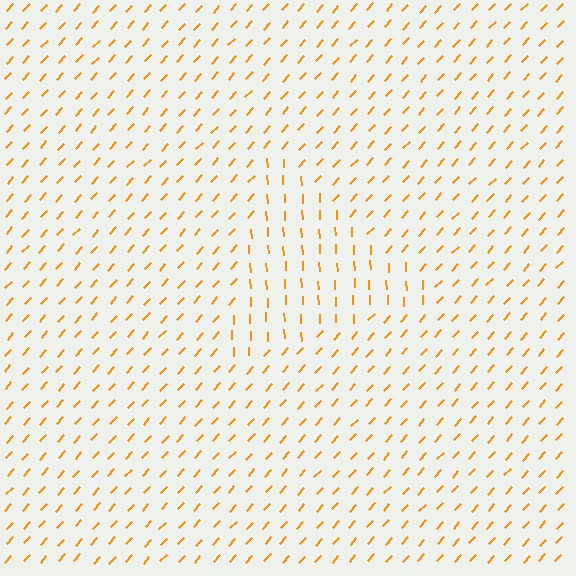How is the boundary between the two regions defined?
The boundary is defined purely by a change in line orientation (approximately 45 degrees difference). All lines are the same color and thickness.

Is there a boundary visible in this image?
Yes, there is a texture boundary formed by a change in line orientation.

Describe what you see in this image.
The image is filled with small orange line segments. A triangle region in the image has lines oriented differently from the surrounding lines, creating a visible texture boundary.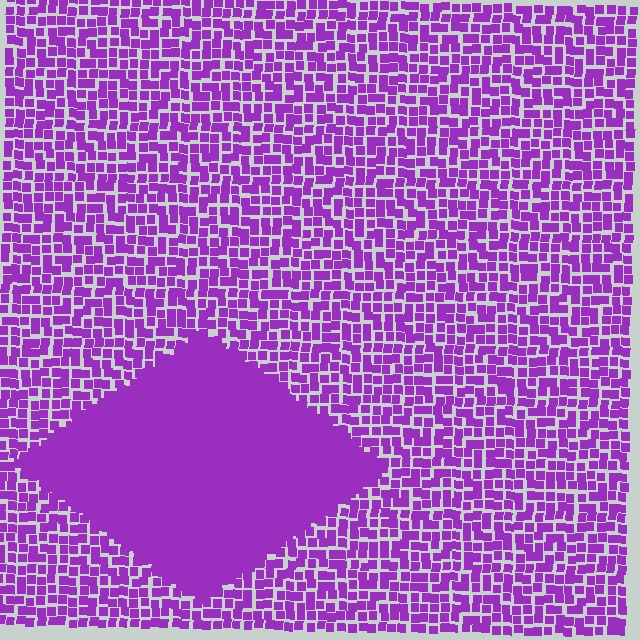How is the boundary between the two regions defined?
The boundary is defined by a change in element density (approximately 2.7x ratio). All elements are the same color, size, and shape.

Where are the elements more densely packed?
The elements are more densely packed inside the diamond boundary.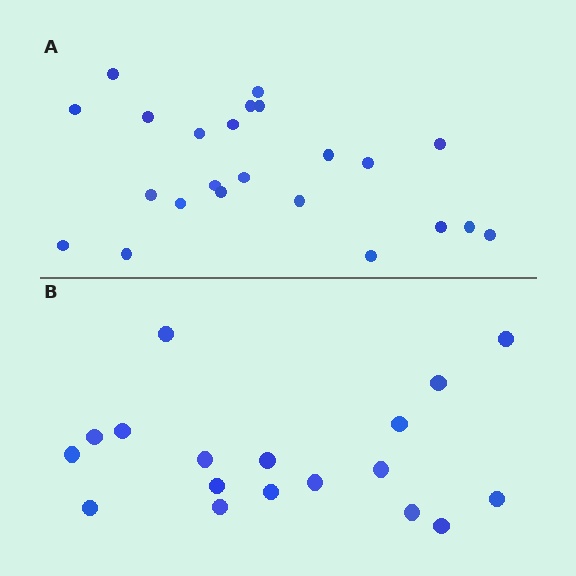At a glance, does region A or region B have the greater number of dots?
Region A (the top region) has more dots.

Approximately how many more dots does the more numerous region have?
Region A has about 5 more dots than region B.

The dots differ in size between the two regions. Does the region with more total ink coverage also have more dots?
No. Region B has more total ink coverage because its dots are larger, but region A actually contains more individual dots. Total area can be misleading — the number of items is what matters here.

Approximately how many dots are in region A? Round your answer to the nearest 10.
About 20 dots. (The exact count is 23, which rounds to 20.)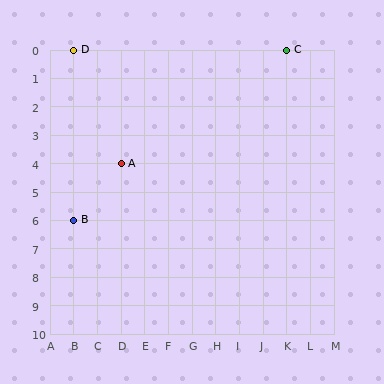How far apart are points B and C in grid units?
Points B and C are 9 columns and 6 rows apart (about 10.8 grid units diagonally).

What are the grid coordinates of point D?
Point D is at grid coordinates (B, 0).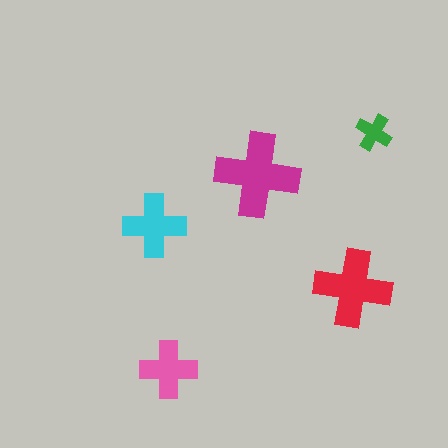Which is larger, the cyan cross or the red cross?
The red one.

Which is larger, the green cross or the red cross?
The red one.